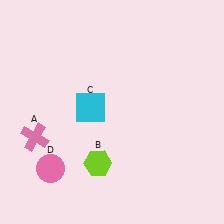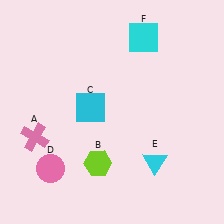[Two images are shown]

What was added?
A cyan triangle (E), a cyan square (F) were added in Image 2.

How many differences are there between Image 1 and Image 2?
There are 2 differences between the two images.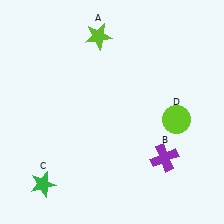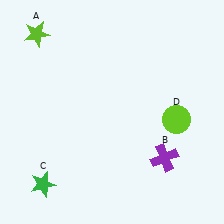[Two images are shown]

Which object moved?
The lime star (A) moved left.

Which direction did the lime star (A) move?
The lime star (A) moved left.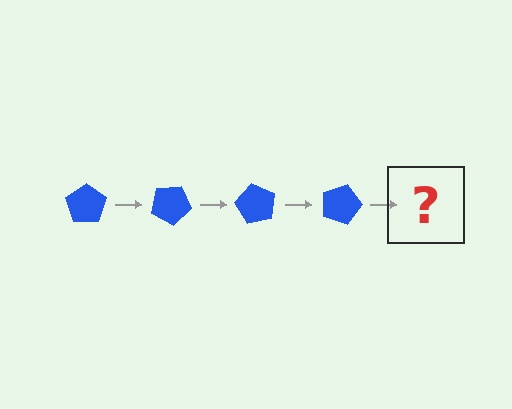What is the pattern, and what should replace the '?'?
The pattern is that the pentagon rotates 30 degrees each step. The '?' should be a blue pentagon rotated 120 degrees.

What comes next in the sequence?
The next element should be a blue pentagon rotated 120 degrees.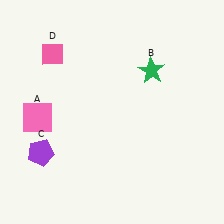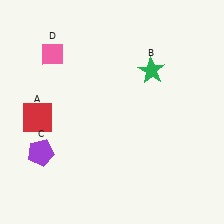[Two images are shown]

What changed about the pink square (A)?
In Image 1, A is pink. In Image 2, it changed to red.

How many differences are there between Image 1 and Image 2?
There is 1 difference between the two images.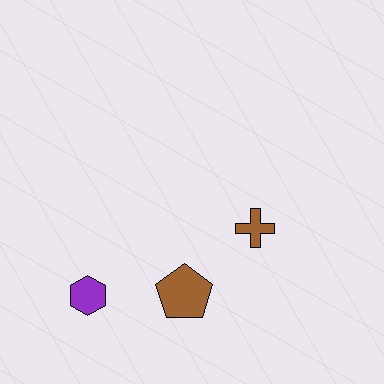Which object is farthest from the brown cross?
The purple hexagon is farthest from the brown cross.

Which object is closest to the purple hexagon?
The brown pentagon is closest to the purple hexagon.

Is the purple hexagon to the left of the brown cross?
Yes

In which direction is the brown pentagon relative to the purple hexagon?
The brown pentagon is to the right of the purple hexagon.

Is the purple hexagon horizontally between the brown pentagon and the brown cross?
No